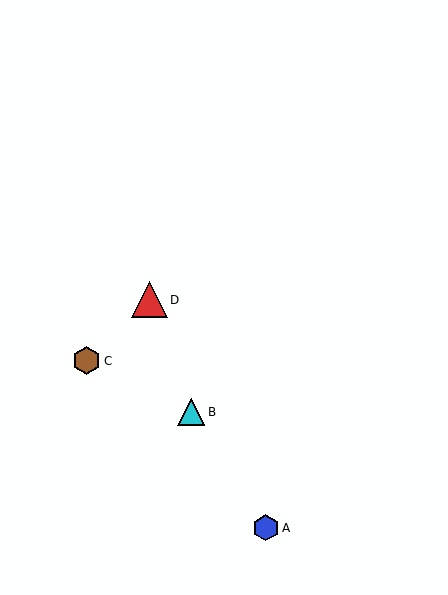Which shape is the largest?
The red triangle (labeled D) is the largest.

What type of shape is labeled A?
Shape A is a blue hexagon.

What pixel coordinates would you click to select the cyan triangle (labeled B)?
Click at (191, 412) to select the cyan triangle B.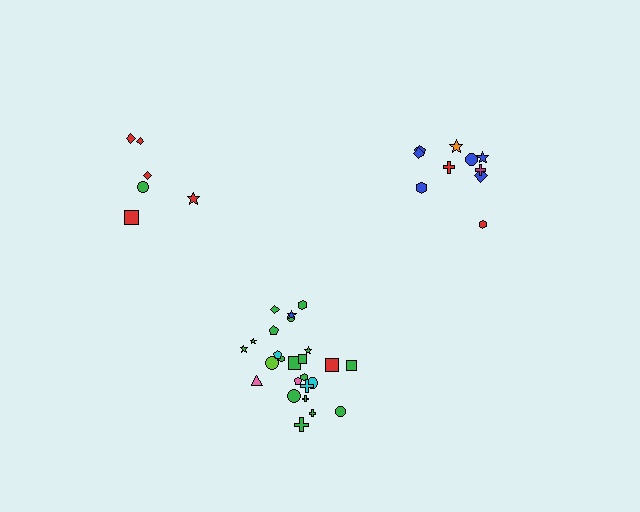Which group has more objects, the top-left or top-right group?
The top-right group.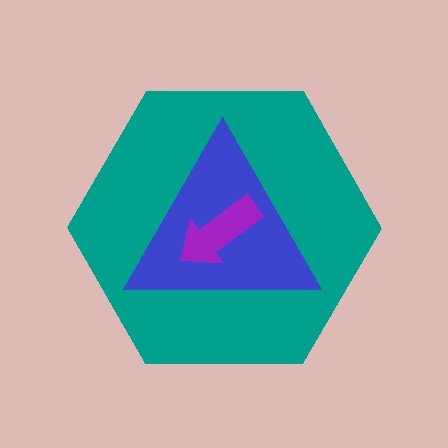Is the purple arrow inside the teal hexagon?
Yes.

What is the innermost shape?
The purple arrow.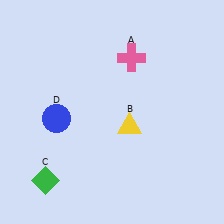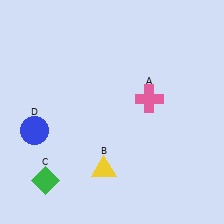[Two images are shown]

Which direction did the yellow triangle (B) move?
The yellow triangle (B) moved down.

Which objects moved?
The objects that moved are: the pink cross (A), the yellow triangle (B), the blue circle (D).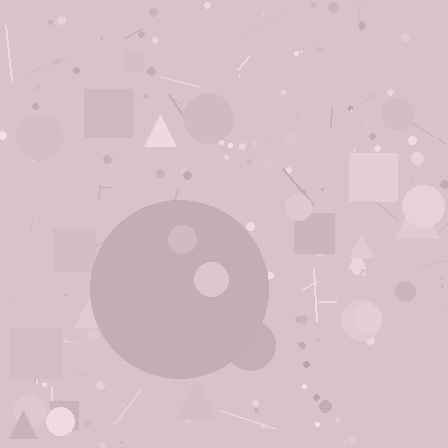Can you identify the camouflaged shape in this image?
The camouflaged shape is a circle.